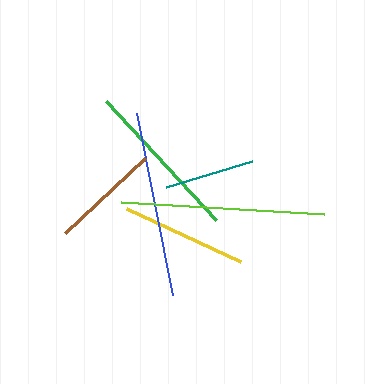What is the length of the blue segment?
The blue segment is approximately 186 pixels long.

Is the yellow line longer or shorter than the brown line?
The yellow line is longer than the brown line.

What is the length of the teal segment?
The teal segment is approximately 90 pixels long.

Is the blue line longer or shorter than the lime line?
The lime line is longer than the blue line.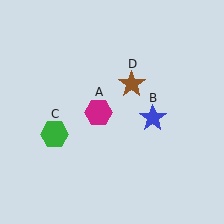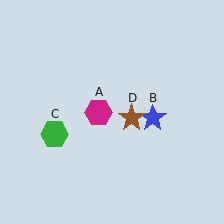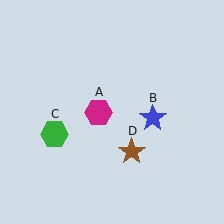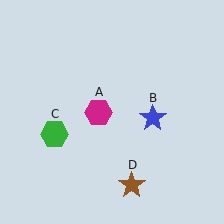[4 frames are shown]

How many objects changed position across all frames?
1 object changed position: brown star (object D).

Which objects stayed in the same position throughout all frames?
Magenta hexagon (object A) and blue star (object B) and green hexagon (object C) remained stationary.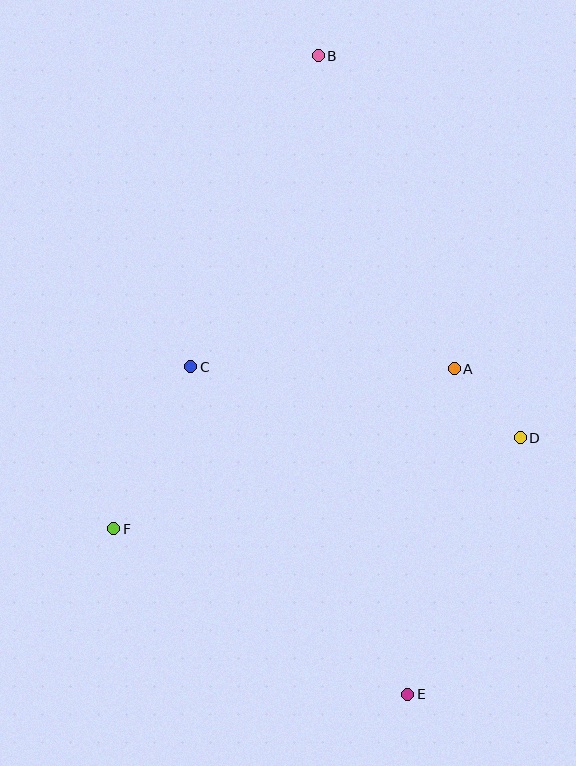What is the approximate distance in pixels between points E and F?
The distance between E and F is approximately 337 pixels.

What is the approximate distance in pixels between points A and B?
The distance between A and B is approximately 341 pixels.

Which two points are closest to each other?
Points A and D are closest to each other.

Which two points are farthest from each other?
Points B and E are farthest from each other.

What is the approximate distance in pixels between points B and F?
The distance between B and F is approximately 515 pixels.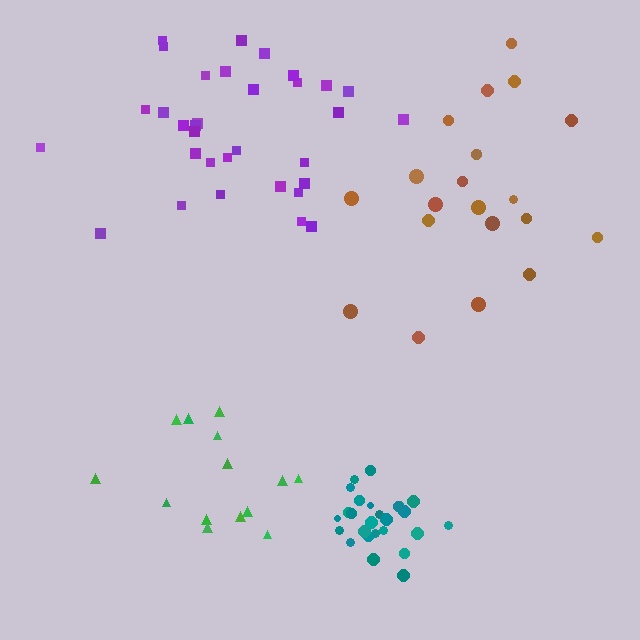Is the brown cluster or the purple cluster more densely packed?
Purple.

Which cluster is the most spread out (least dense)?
Brown.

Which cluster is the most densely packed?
Teal.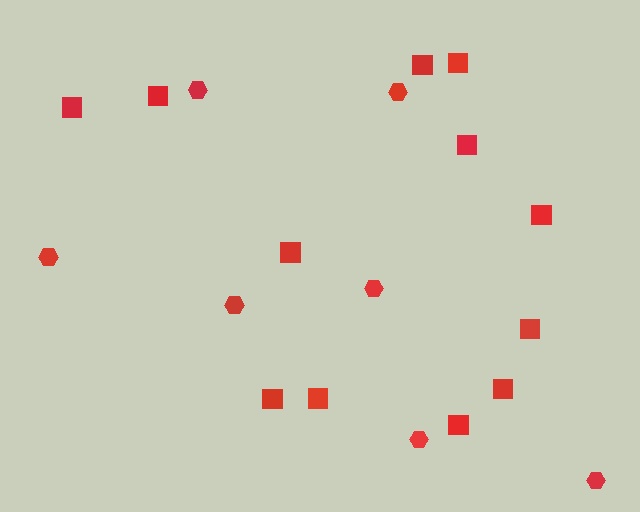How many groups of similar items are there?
There are 2 groups: one group of squares (12) and one group of hexagons (7).